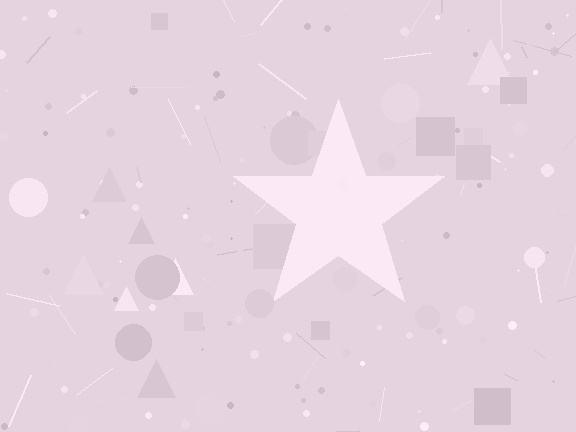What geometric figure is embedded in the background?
A star is embedded in the background.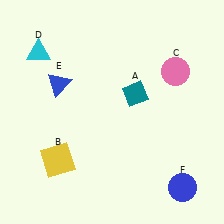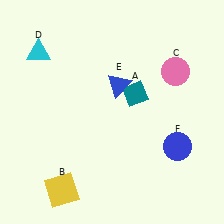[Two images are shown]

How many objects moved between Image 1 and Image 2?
3 objects moved between the two images.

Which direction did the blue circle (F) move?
The blue circle (F) moved up.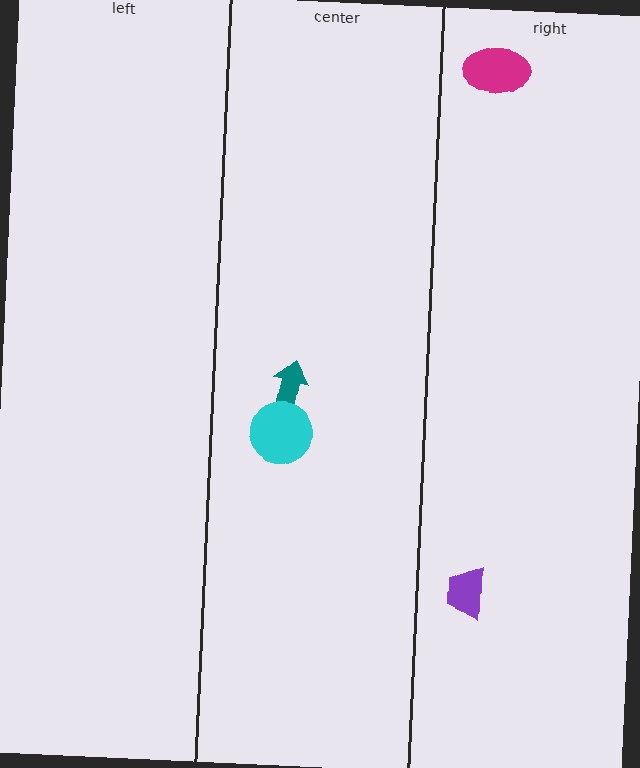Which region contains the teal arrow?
The center region.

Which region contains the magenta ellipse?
The right region.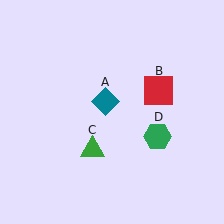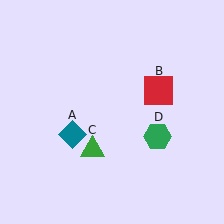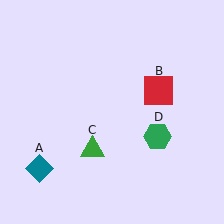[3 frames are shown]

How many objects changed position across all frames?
1 object changed position: teal diamond (object A).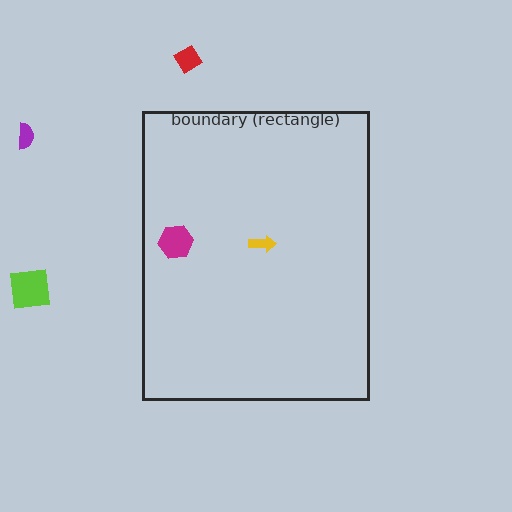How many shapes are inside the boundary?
2 inside, 3 outside.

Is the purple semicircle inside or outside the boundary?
Outside.